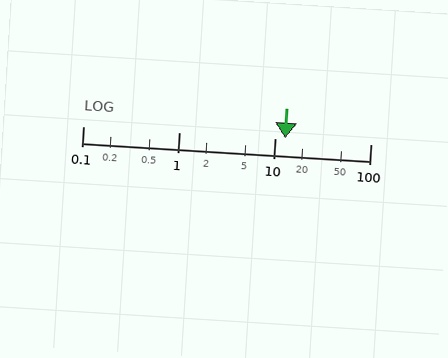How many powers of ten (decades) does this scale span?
The scale spans 3 decades, from 0.1 to 100.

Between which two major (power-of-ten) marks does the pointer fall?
The pointer is between 10 and 100.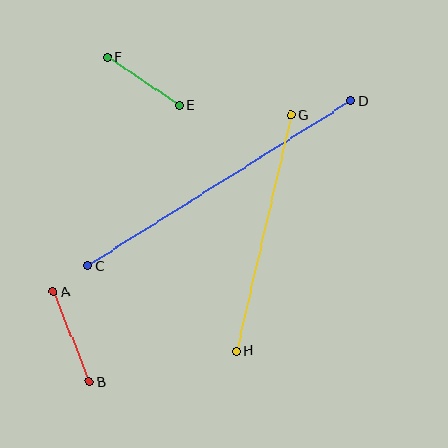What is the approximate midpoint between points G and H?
The midpoint is at approximately (263, 233) pixels.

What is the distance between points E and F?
The distance is approximately 86 pixels.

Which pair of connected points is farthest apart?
Points C and D are farthest apart.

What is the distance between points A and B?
The distance is approximately 97 pixels.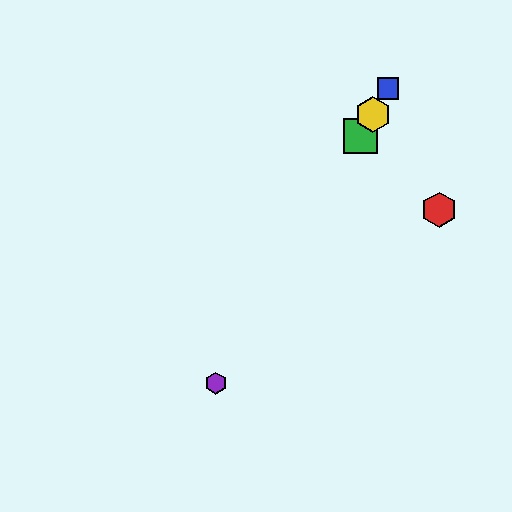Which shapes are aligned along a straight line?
The blue square, the green square, the yellow hexagon, the purple hexagon are aligned along a straight line.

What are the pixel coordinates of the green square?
The green square is at (360, 136).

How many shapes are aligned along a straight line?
4 shapes (the blue square, the green square, the yellow hexagon, the purple hexagon) are aligned along a straight line.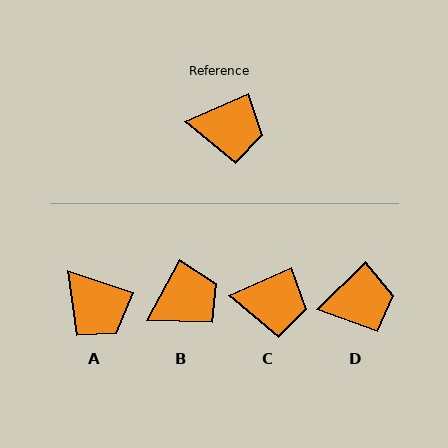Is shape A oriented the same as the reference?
No, it is off by about 42 degrees.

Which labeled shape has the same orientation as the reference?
C.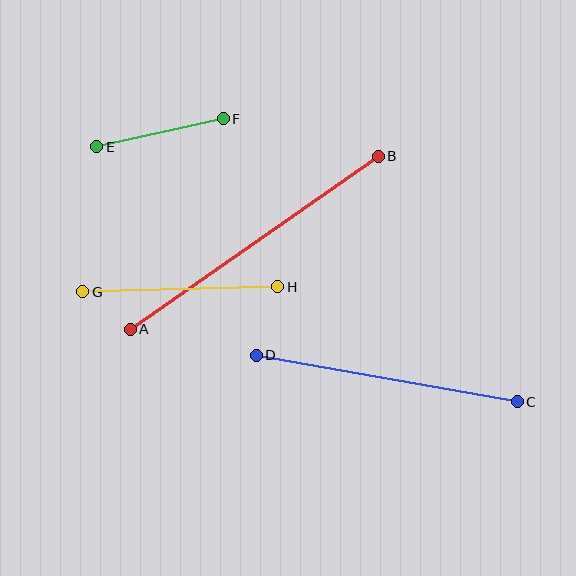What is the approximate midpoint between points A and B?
The midpoint is at approximately (254, 243) pixels.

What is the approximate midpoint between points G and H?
The midpoint is at approximately (180, 289) pixels.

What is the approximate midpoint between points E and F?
The midpoint is at approximately (160, 133) pixels.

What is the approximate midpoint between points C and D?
The midpoint is at approximately (387, 379) pixels.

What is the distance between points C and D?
The distance is approximately 265 pixels.